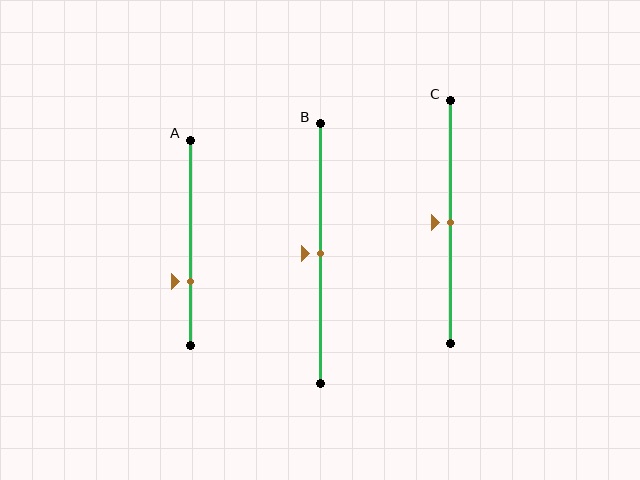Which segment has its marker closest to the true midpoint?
Segment B has its marker closest to the true midpoint.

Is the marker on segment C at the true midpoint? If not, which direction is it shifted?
Yes, the marker on segment C is at the true midpoint.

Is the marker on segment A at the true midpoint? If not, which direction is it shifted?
No, the marker on segment A is shifted downward by about 19% of the segment length.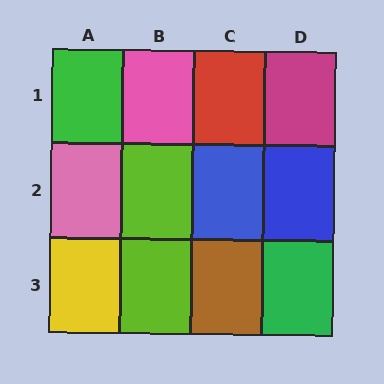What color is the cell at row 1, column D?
Magenta.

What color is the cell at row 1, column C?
Red.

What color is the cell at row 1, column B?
Pink.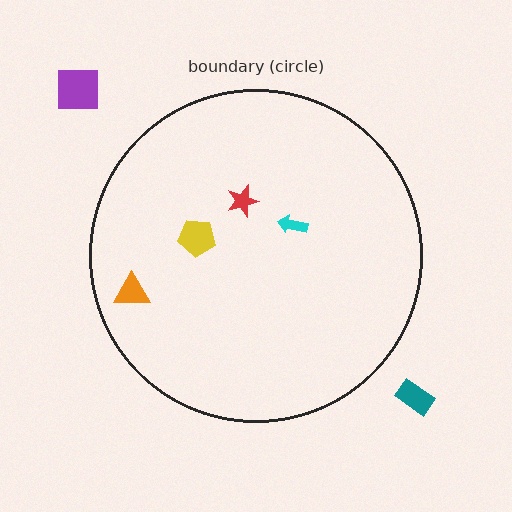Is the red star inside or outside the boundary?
Inside.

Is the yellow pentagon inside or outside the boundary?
Inside.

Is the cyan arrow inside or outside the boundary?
Inside.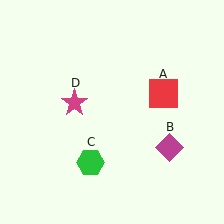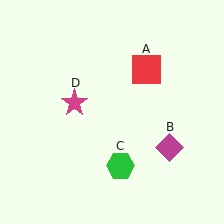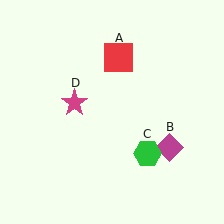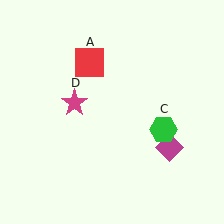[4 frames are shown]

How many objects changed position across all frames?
2 objects changed position: red square (object A), green hexagon (object C).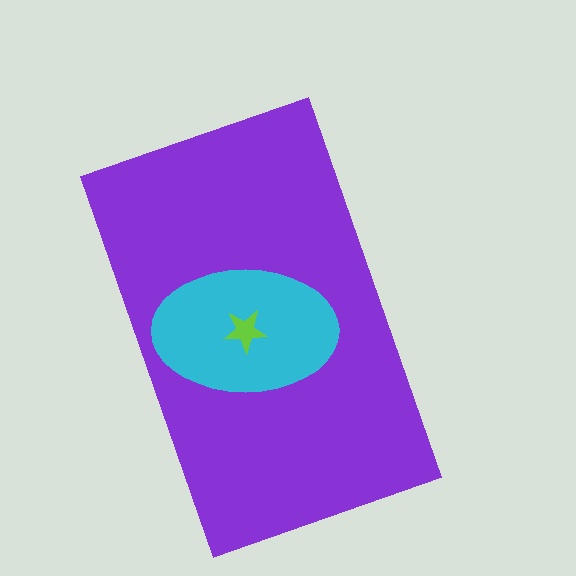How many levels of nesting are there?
3.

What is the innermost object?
The lime star.